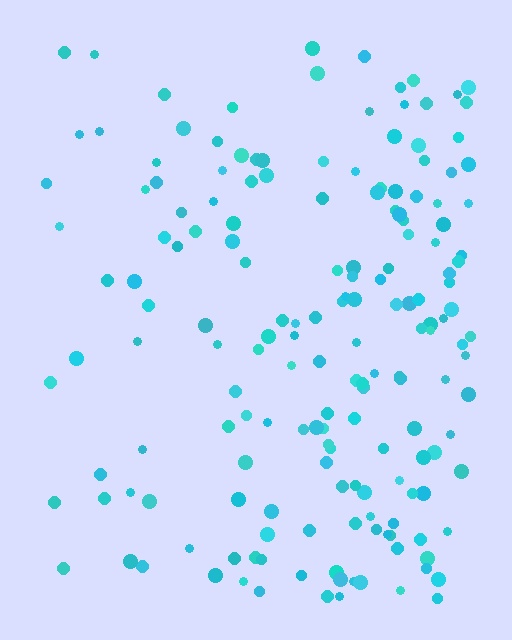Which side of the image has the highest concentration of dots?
The right.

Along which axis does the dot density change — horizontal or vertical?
Horizontal.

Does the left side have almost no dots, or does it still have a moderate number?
Still a moderate number, just noticeably fewer than the right.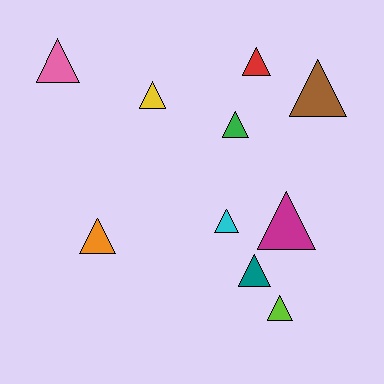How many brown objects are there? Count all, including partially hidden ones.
There is 1 brown object.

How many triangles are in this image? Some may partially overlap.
There are 10 triangles.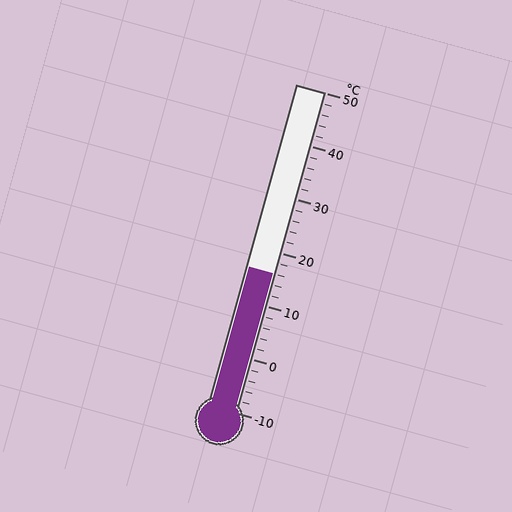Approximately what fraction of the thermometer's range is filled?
The thermometer is filled to approximately 45% of its range.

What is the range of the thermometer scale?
The thermometer scale ranges from -10°C to 50°C.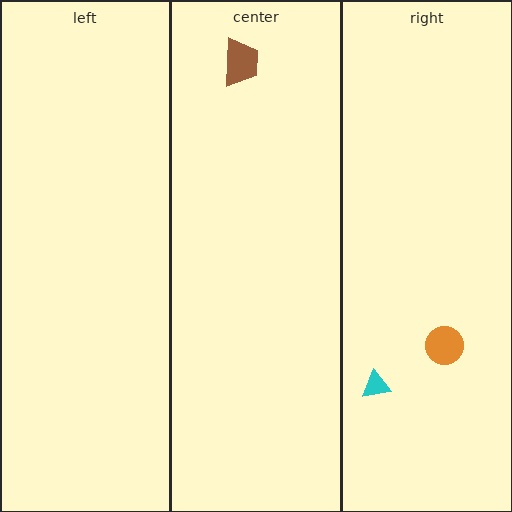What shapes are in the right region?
The orange circle, the cyan triangle.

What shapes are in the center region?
The brown trapezoid.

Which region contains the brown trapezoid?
The center region.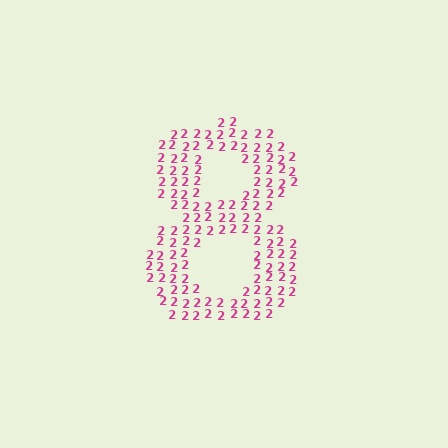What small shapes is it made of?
It is made of small digit 2's.